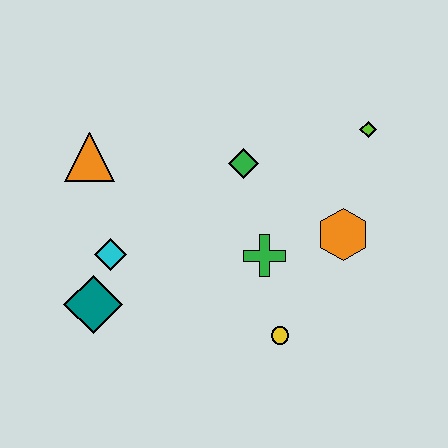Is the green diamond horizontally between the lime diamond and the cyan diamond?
Yes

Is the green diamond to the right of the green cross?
No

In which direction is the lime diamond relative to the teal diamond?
The lime diamond is to the right of the teal diamond.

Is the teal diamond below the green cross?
Yes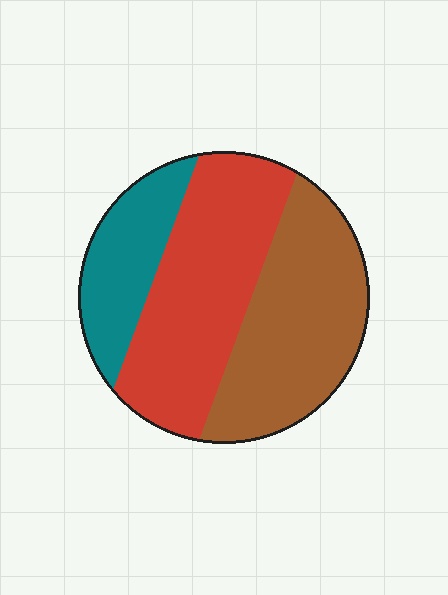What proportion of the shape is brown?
Brown takes up between a quarter and a half of the shape.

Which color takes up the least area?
Teal, at roughly 20%.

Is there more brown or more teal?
Brown.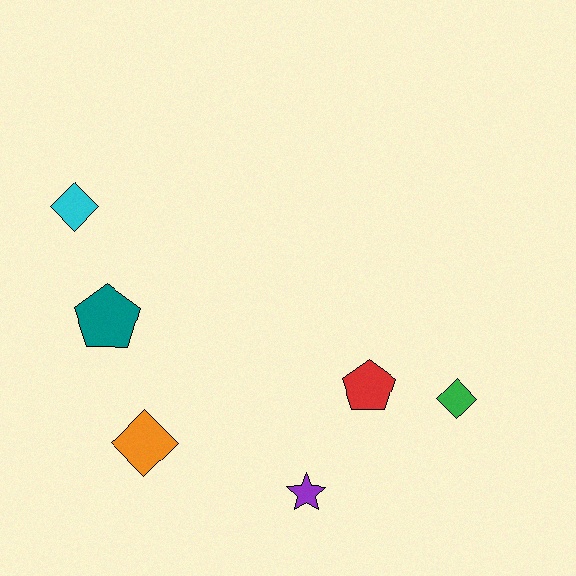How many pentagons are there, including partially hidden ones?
There are 2 pentagons.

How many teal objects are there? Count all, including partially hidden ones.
There is 1 teal object.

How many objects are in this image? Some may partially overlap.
There are 6 objects.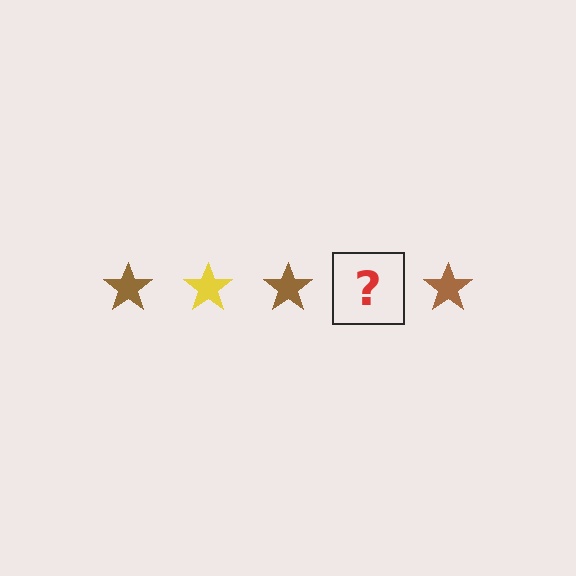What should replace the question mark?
The question mark should be replaced with a yellow star.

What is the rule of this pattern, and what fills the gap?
The rule is that the pattern cycles through brown, yellow stars. The gap should be filled with a yellow star.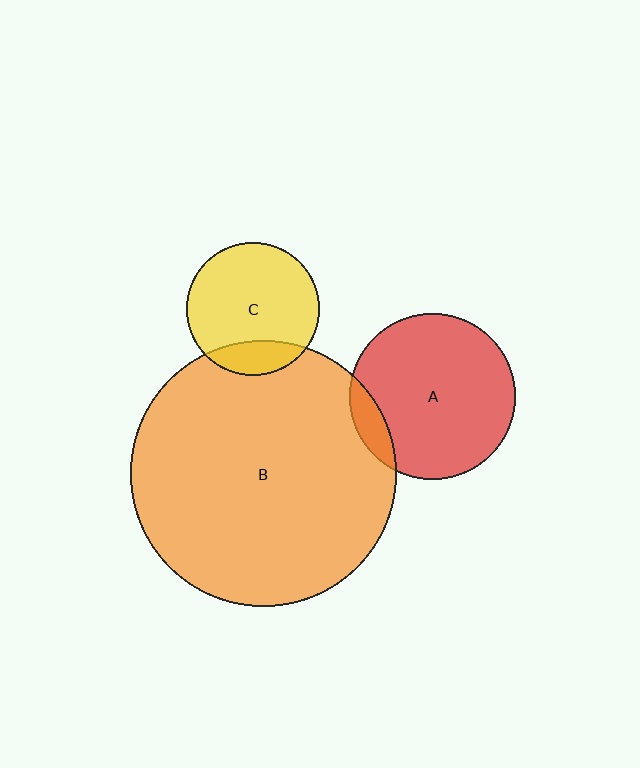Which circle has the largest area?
Circle B (orange).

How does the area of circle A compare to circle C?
Approximately 1.6 times.